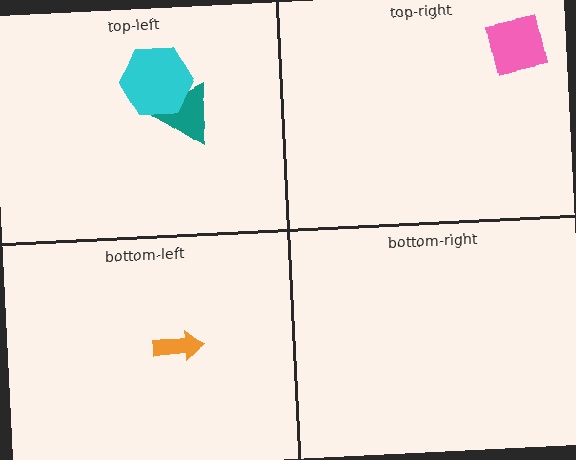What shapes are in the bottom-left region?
The orange arrow.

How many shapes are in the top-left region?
2.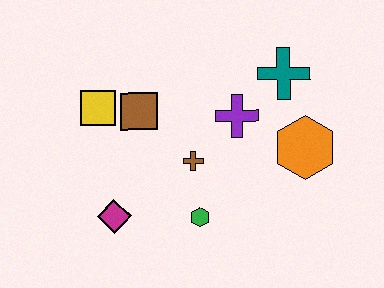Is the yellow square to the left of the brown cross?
Yes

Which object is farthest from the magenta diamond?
The teal cross is farthest from the magenta diamond.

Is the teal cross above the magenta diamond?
Yes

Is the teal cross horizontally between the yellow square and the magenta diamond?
No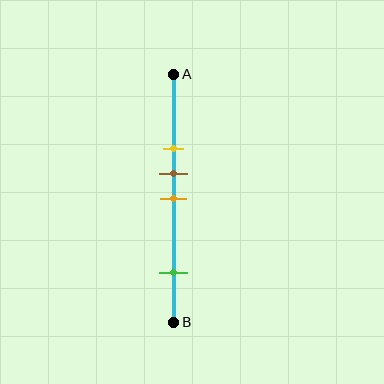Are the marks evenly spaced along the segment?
No, the marks are not evenly spaced.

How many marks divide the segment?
There are 4 marks dividing the segment.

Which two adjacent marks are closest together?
The brown and orange marks are the closest adjacent pair.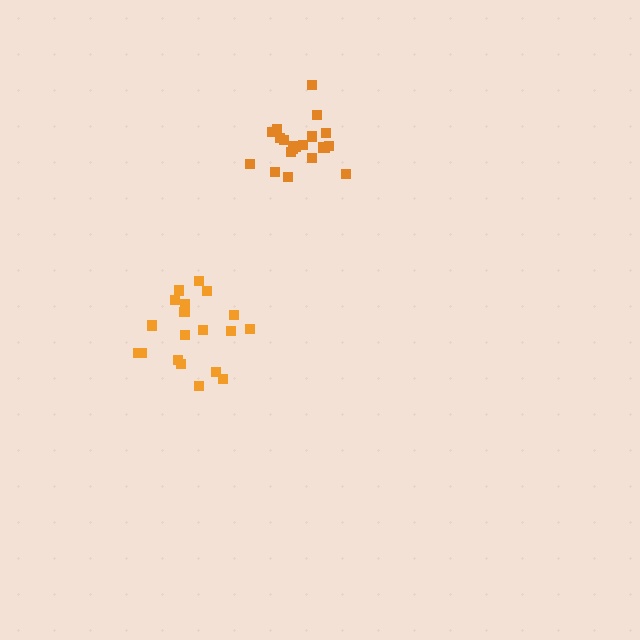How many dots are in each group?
Group 1: 19 dots, Group 2: 21 dots (40 total).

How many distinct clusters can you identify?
There are 2 distinct clusters.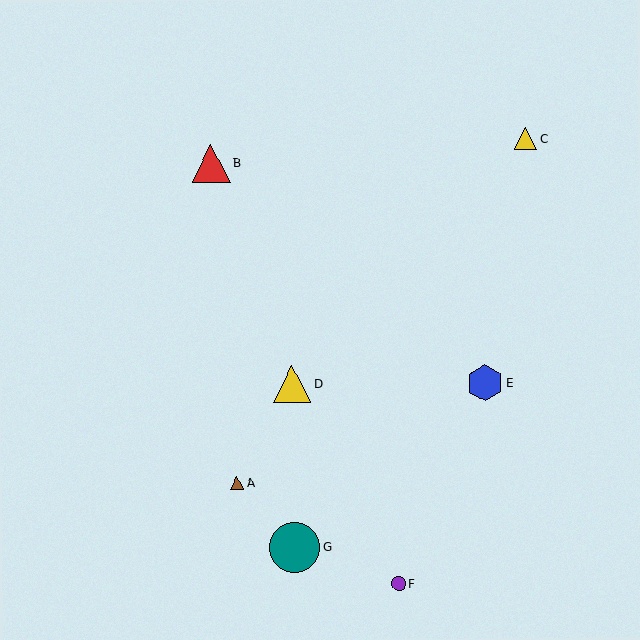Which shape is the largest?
The teal circle (labeled G) is the largest.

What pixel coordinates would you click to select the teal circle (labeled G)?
Click at (295, 547) to select the teal circle G.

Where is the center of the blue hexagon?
The center of the blue hexagon is at (485, 383).